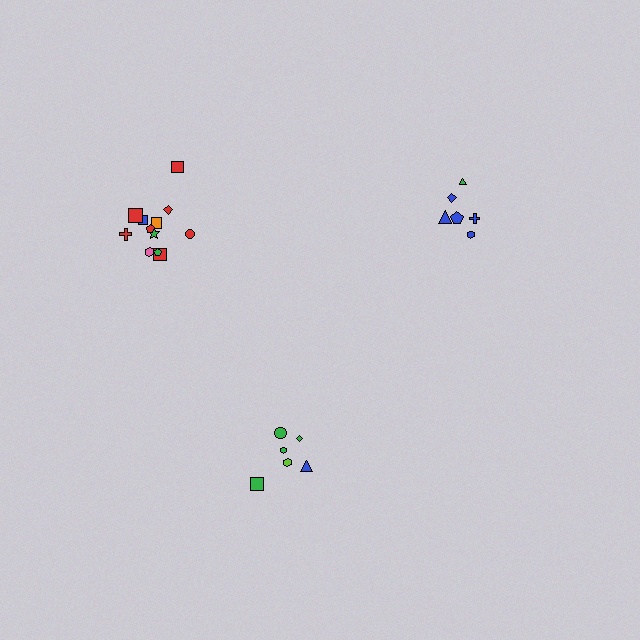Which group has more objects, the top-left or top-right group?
The top-left group.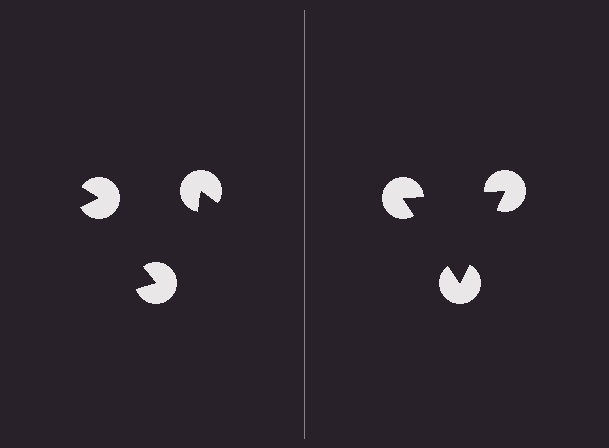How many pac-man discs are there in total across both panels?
6 — 3 on each side.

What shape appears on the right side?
An illusory triangle.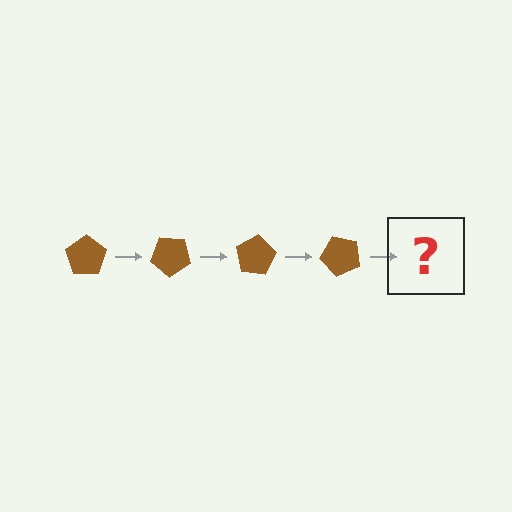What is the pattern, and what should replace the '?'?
The pattern is that the pentagon rotates 40 degrees each step. The '?' should be a brown pentagon rotated 160 degrees.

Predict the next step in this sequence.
The next step is a brown pentagon rotated 160 degrees.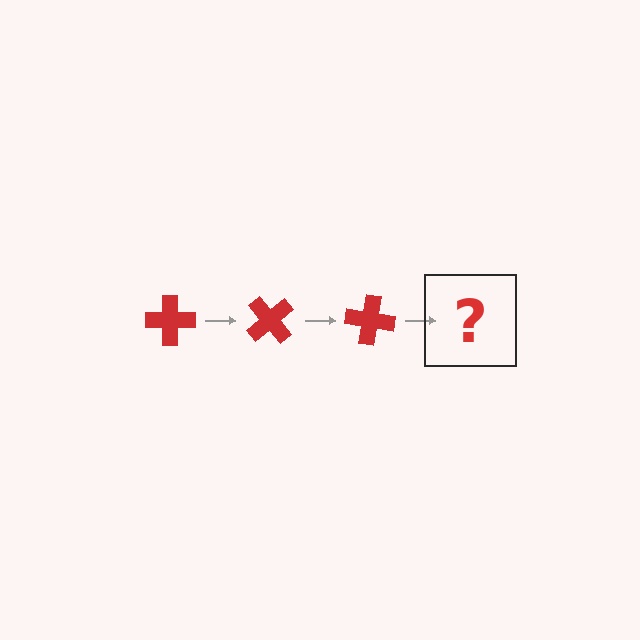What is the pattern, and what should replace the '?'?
The pattern is that the cross rotates 50 degrees each step. The '?' should be a red cross rotated 150 degrees.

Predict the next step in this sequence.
The next step is a red cross rotated 150 degrees.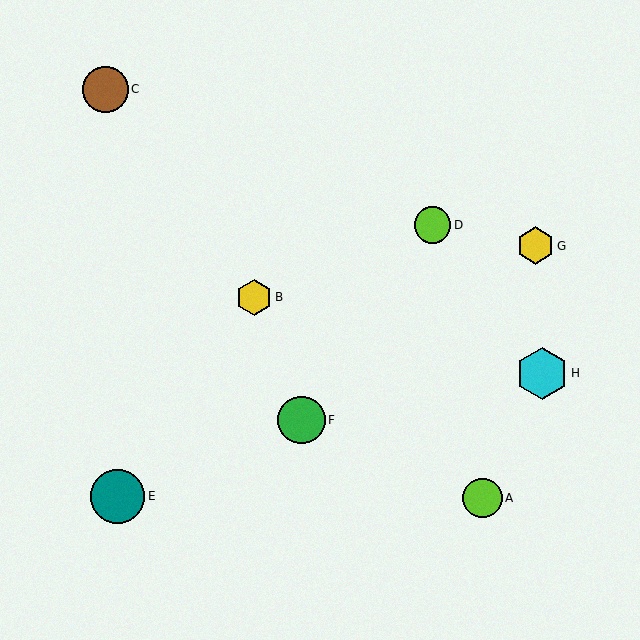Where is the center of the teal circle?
The center of the teal circle is at (117, 496).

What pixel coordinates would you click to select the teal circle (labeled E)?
Click at (117, 496) to select the teal circle E.